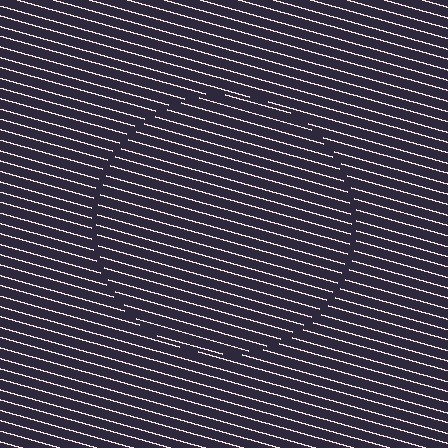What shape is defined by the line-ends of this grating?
An illusory circle. The interior of the shape contains the same grating, shifted by half a period — the contour is defined by the phase discontinuity where line-ends from the inner and outer gratings abut.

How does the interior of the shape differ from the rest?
The interior of the shape contains the same grating, shifted by half a period — the contour is defined by the phase discontinuity where line-ends from the inner and outer gratings abut.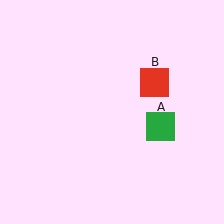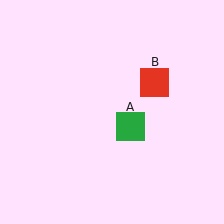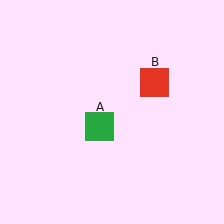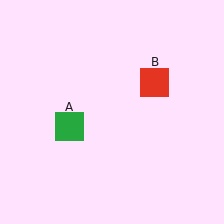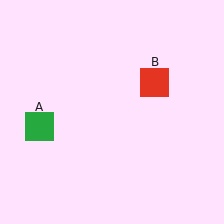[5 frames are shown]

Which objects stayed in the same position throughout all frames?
Red square (object B) remained stationary.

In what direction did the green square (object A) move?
The green square (object A) moved left.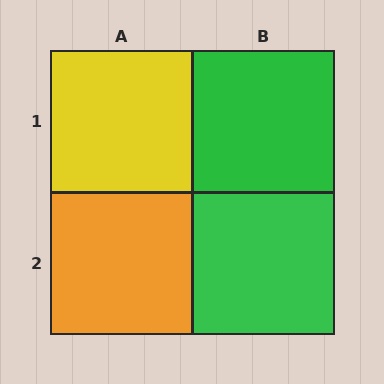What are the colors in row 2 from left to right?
Orange, green.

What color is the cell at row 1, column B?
Green.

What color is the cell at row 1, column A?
Yellow.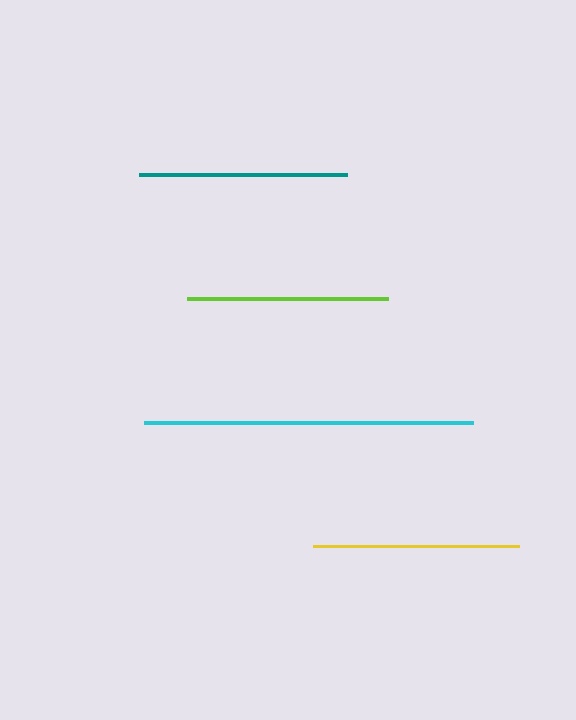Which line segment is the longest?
The cyan line is the longest at approximately 329 pixels.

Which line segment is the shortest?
The lime line is the shortest at approximately 201 pixels.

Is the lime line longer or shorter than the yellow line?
The yellow line is longer than the lime line.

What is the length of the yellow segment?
The yellow segment is approximately 207 pixels long.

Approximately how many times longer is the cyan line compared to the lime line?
The cyan line is approximately 1.6 times the length of the lime line.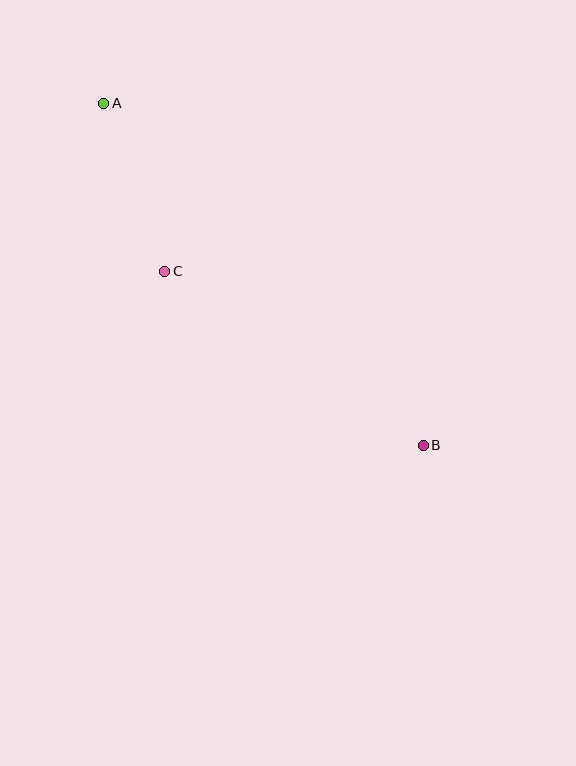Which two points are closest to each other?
Points A and C are closest to each other.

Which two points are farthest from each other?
Points A and B are farthest from each other.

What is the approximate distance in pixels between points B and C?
The distance between B and C is approximately 312 pixels.